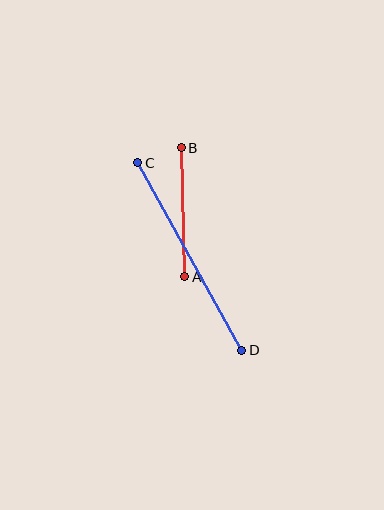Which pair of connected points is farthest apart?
Points C and D are farthest apart.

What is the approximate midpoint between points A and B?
The midpoint is at approximately (183, 212) pixels.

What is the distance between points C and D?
The distance is approximately 214 pixels.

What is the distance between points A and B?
The distance is approximately 129 pixels.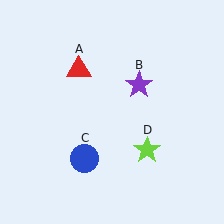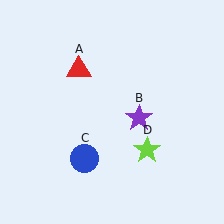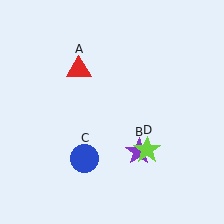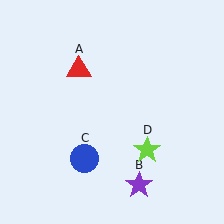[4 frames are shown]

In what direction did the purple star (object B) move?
The purple star (object B) moved down.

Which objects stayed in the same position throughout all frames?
Red triangle (object A) and blue circle (object C) and lime star (object D) remained stationary.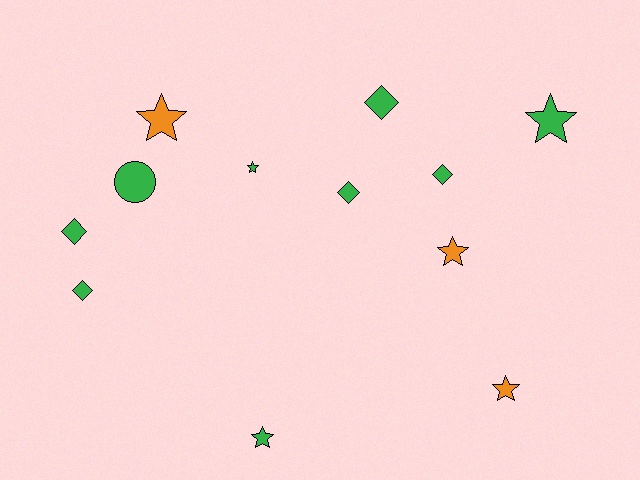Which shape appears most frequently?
Star, with 6 objects.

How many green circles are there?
There is 1 green circle.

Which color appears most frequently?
Green, with 9 objects.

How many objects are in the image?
There are 12 objects.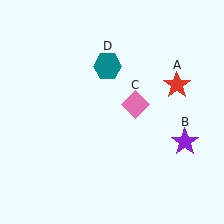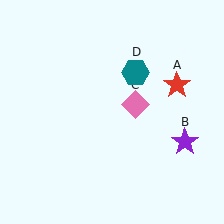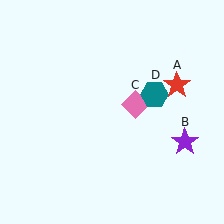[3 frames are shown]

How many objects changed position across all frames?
1 object changed position: teal hexagon (object D).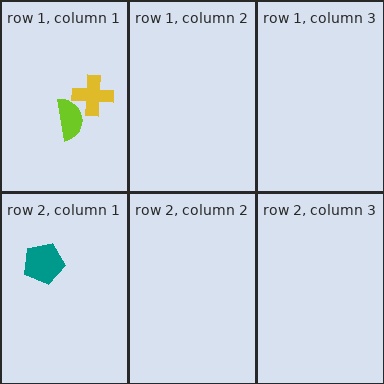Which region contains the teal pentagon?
The row 2, column 1 region.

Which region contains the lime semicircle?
The row 1, column 1 region.